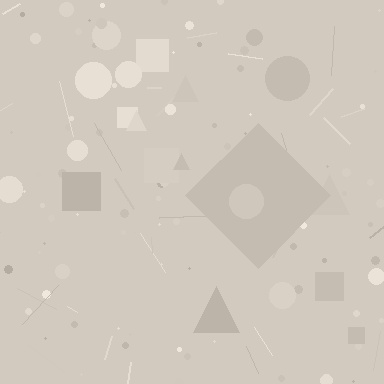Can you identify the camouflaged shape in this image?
The camouflaged shape is a diamond.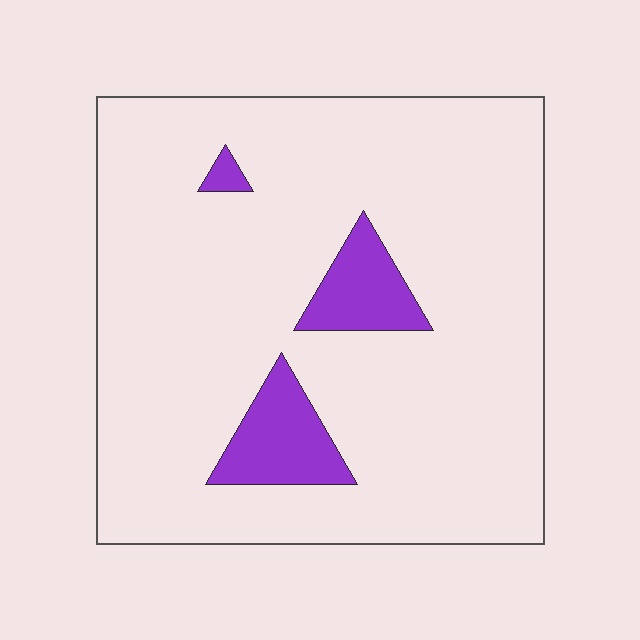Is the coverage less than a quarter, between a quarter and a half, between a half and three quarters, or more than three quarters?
Less than a quarter.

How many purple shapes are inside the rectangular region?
3.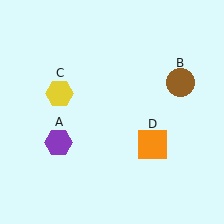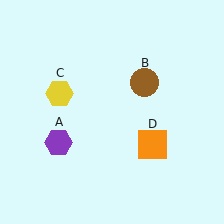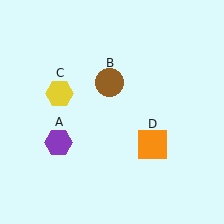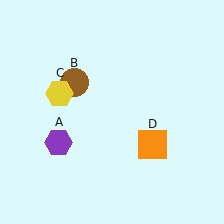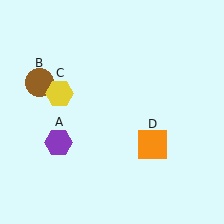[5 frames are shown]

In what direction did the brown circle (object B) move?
The brown circle (object B) moved left.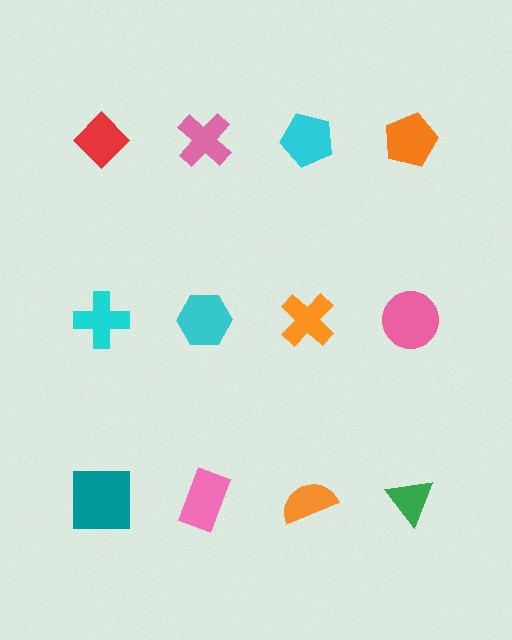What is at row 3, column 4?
A green triangle.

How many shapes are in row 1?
4 shapes.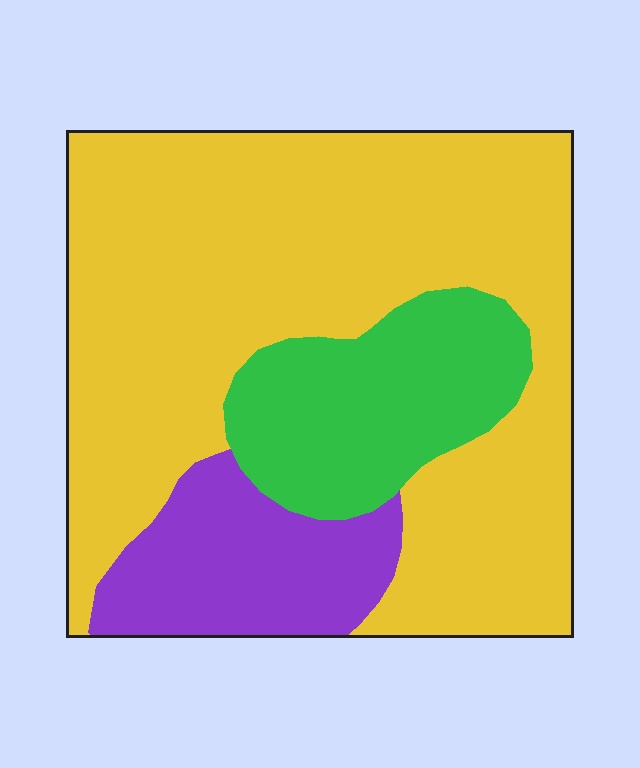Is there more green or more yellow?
Yellow.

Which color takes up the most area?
Yellow, at roughly 65%.